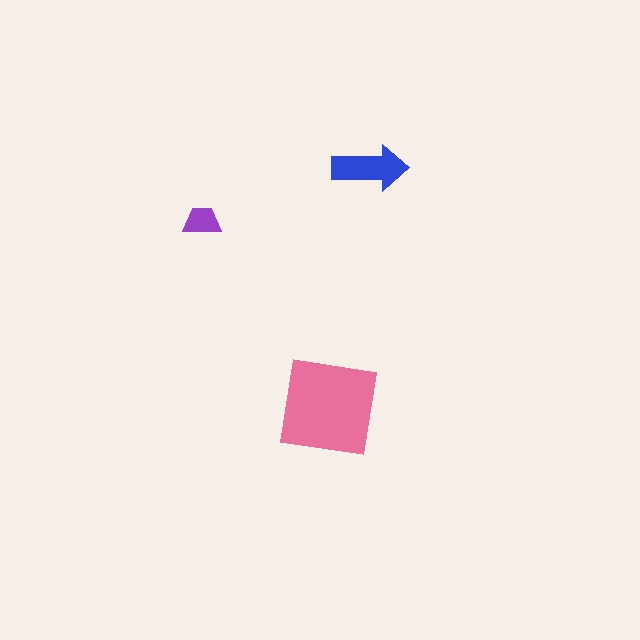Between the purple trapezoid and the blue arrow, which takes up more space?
The blue arrow.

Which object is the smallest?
The purple trapezoid.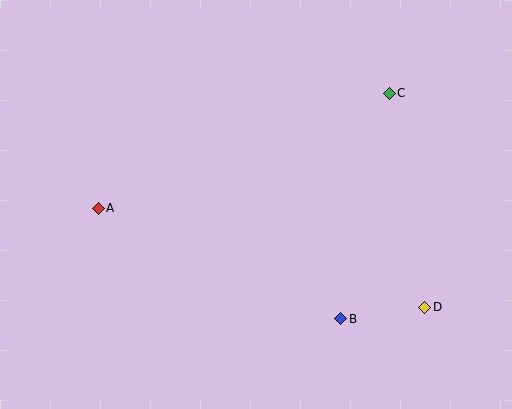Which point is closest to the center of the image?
Point B at (341, 319) is closest to the center.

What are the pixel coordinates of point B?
Point B is at (341, 319).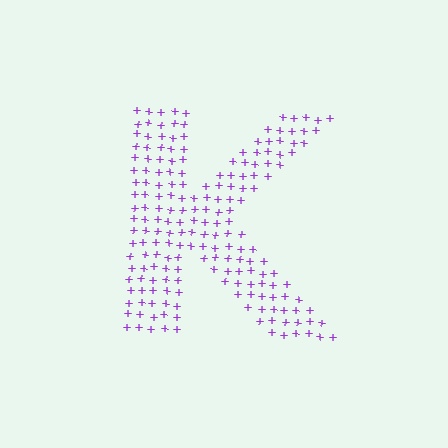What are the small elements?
The small elements are plus signs.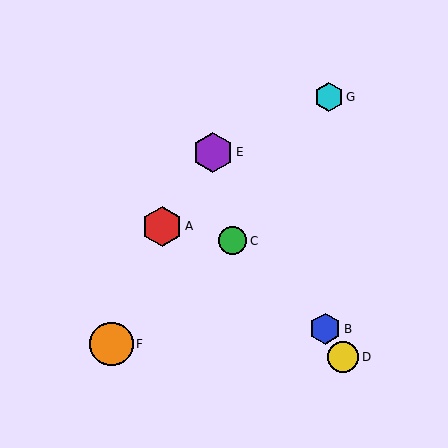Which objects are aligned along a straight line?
Objects B, D, E are aligned along a straight line.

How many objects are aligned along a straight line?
3 objects (B, D, E) are aligned along a straight line.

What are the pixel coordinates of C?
Object C is at (233, 241).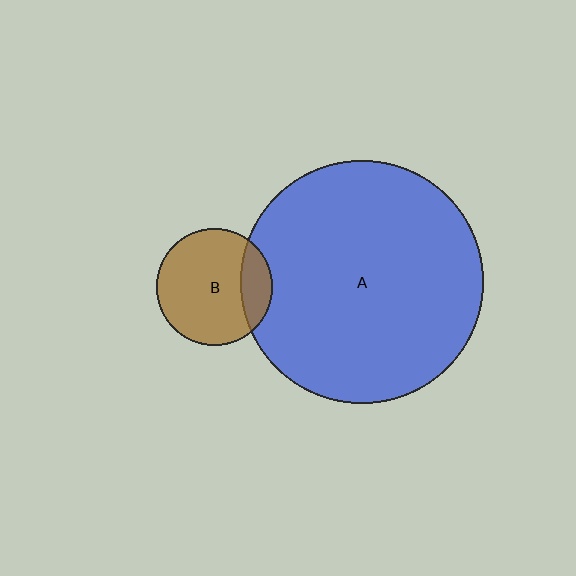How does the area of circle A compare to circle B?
Approximately 4.3 times.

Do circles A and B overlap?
Yes.